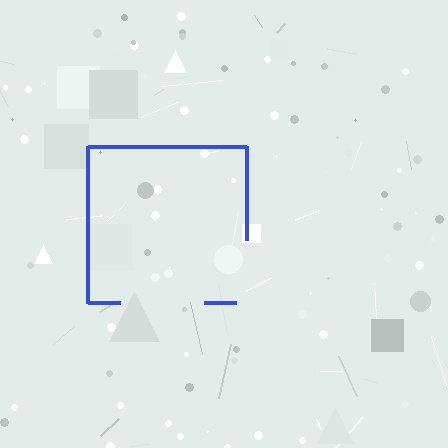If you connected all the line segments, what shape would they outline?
They would outline a square.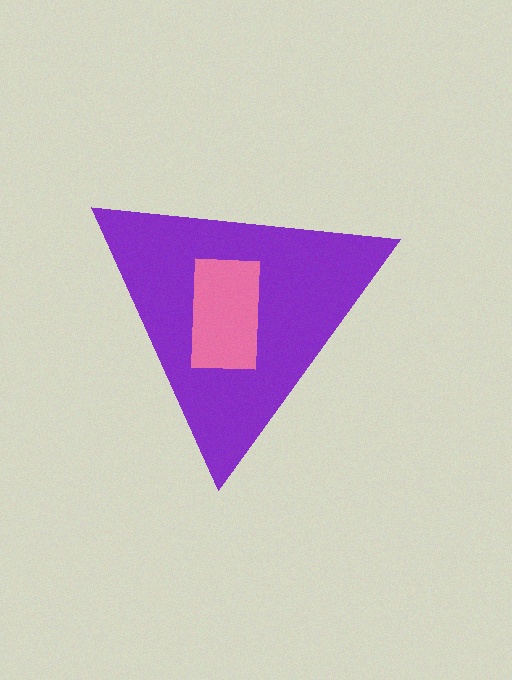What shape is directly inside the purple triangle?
The pink rectangle.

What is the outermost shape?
The purple triangle.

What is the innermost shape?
The pink rectangle.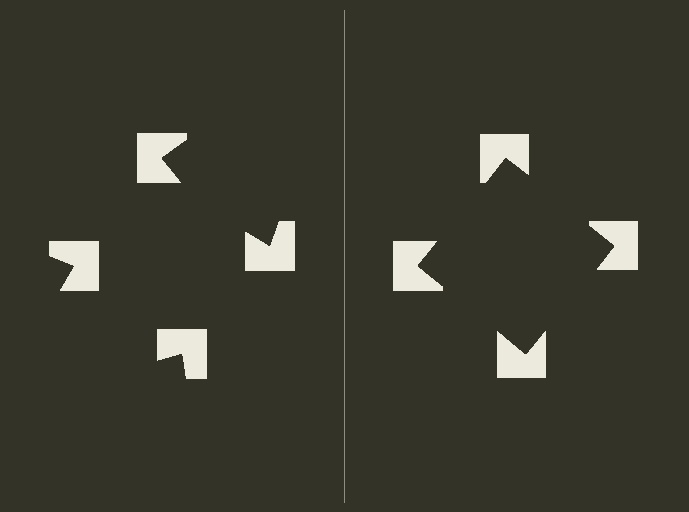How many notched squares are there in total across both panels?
8 — 4 on each side.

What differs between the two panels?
The notched squares are positioned identically on both sides; only the wedge orientations differ. On the right they align to a square; on the left they are misaligned.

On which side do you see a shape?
An illusory square appears on the right side. On the left side the wedge cuts are rotated, so no coherent shape forms.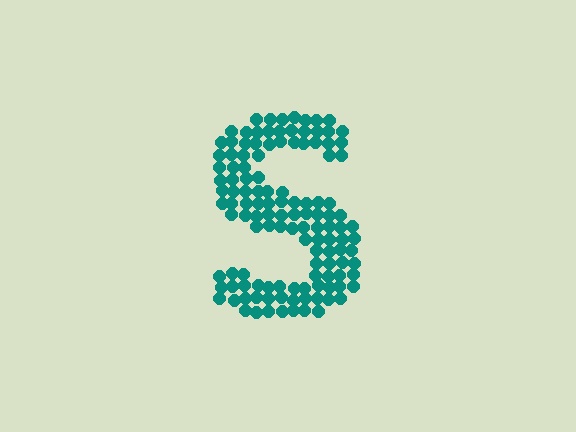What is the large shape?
The large shape is the letter S.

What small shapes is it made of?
It is made of small circles.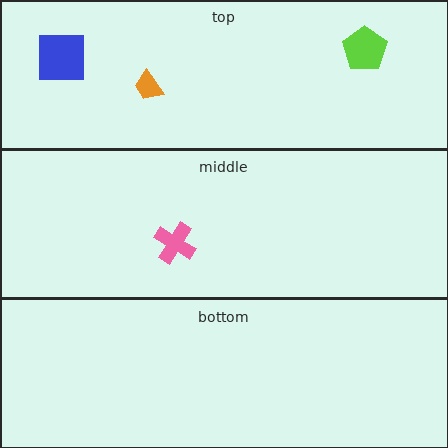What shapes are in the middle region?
The pink cross.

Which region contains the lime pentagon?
The top region.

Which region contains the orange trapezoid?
The top region.